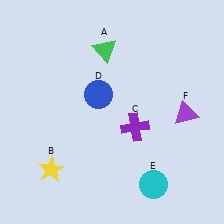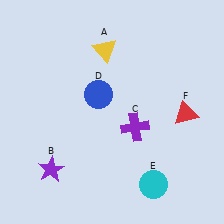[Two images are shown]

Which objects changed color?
A changed from green to yellow. B changed from yellow to purple. F changed from purple to red.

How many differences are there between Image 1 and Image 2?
There are 3 differences between the two images.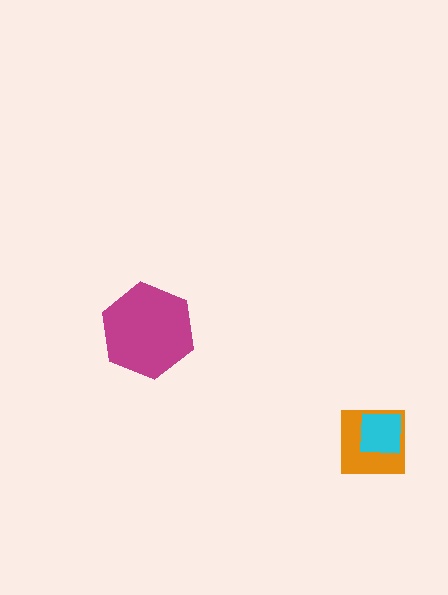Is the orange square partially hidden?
Yes, it is partially covered by another shape.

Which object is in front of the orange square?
The cyan square is in front of the orange square.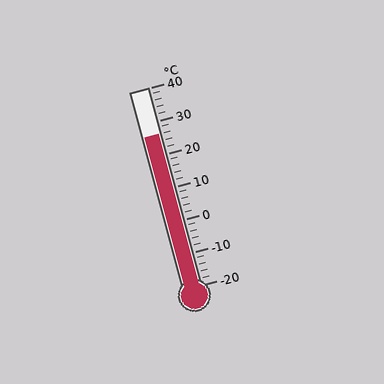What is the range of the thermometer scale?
The thermometer scale ranges from -20°C to 40°C.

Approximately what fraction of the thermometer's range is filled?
The thermometer is filled to approximately 75% of its range.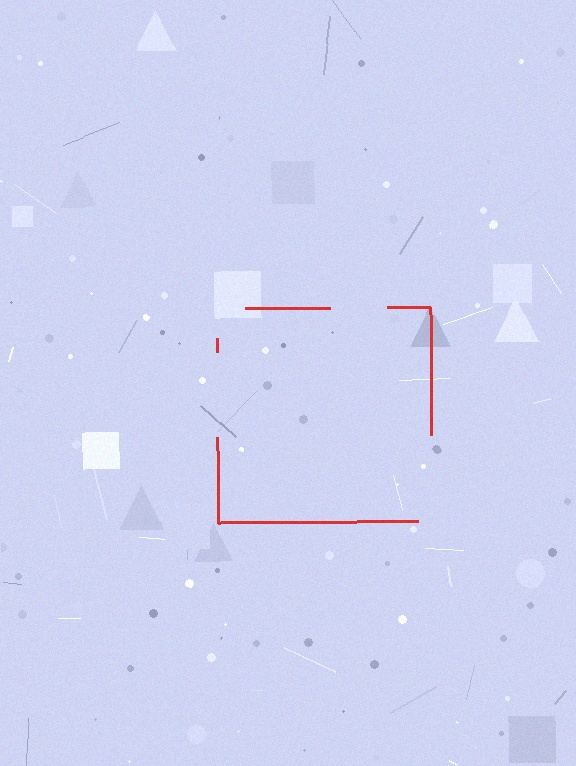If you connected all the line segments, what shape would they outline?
They would outline a square.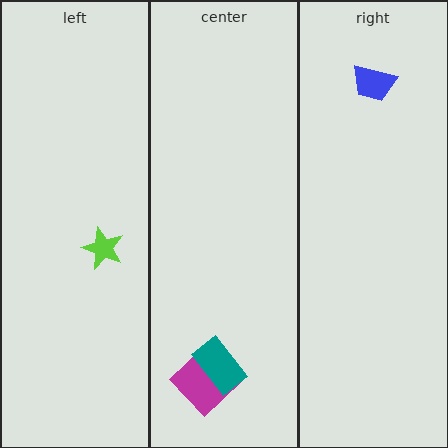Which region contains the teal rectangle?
The center region.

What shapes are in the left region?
The lime star.